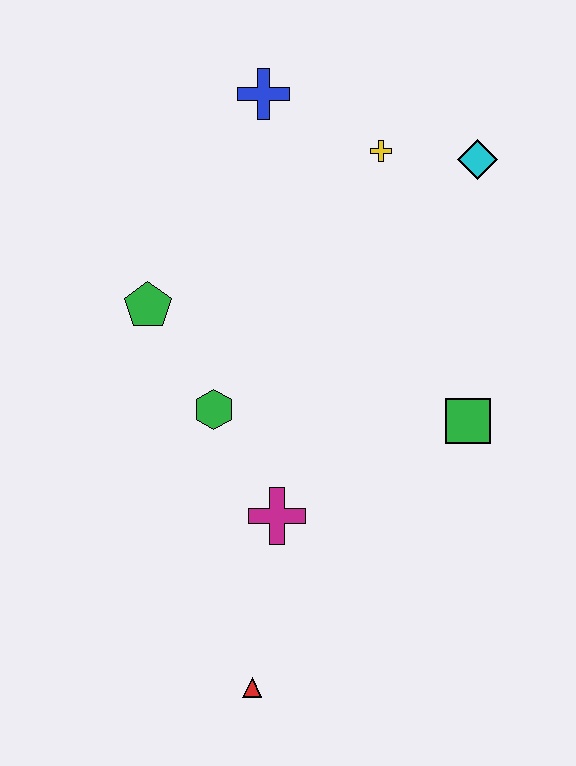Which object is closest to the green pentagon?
The green hexagon is closest to the green pentagon.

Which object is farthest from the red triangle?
The blue cross is farthest from the red triangle.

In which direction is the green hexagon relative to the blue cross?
The green hexagon is below the blue cross.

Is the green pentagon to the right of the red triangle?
No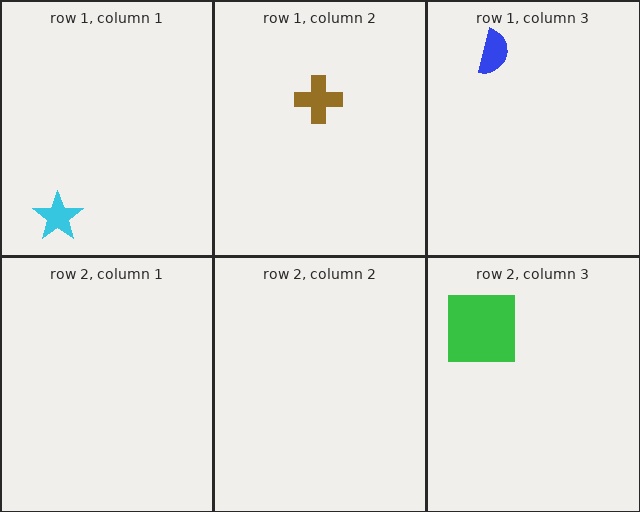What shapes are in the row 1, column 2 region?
The brown cross.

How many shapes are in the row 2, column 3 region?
1.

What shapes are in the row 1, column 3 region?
The blue semicircle.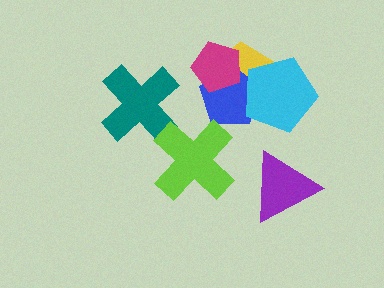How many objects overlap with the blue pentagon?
3 objects overlap with the blue pentagon.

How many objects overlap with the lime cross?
0 objects overlap with the lime cross.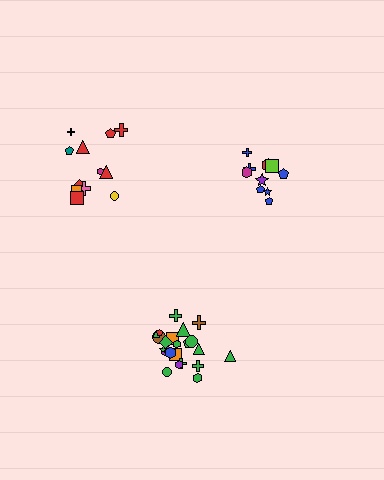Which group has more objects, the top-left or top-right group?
The top-left group.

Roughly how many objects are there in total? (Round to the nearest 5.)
Roughly 45 objects in total.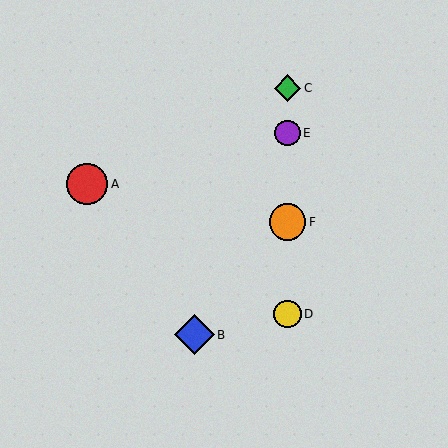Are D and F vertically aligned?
Yes, both are at x≈288.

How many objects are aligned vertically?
4 objects (C, D, E, F) are aligned vertically.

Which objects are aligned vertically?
Objects C, D, E, F are aligned vertically.